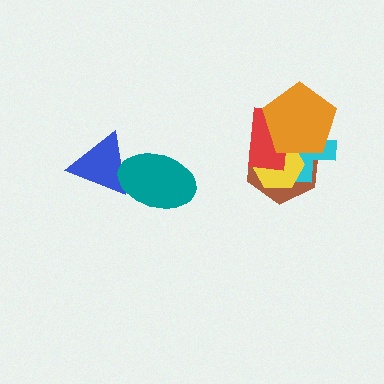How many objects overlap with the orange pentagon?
4 objects overlap with the orange pentagon.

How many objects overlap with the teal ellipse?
1 object overlaps with the teal ellipse.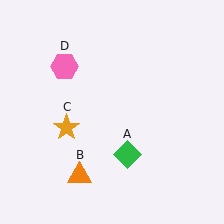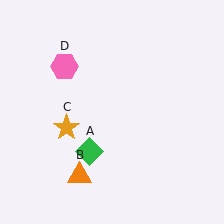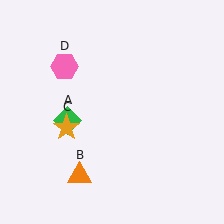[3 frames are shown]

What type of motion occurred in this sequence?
The green diamond (object A) rotated clockwise around the center of the scene.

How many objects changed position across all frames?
1 object changed position: green diamond (object A).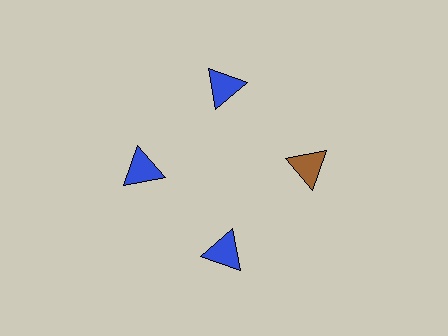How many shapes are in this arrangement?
There are 4 shapes arranged in a ring pattern.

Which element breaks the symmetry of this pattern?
The brown triangle at roughly the 3 o'clock position breaks the symmetry. All other shapes are blue triangles.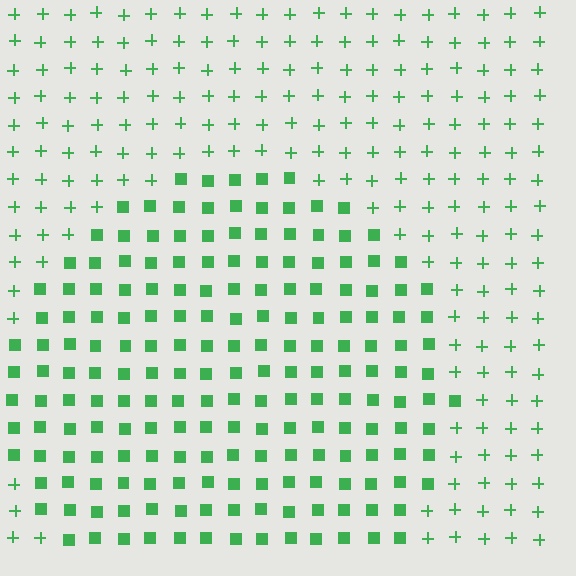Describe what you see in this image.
The image is filled with small green elements arranged in a uniform grid. A circle-shaped region contains squares, while the surrounding area contains plus signs. The boundary is defined purely by the change in element shape.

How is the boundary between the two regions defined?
The boundary is defined by a change in element shape: squares inside vs. plus signs outside. All elements share the same color and spacing.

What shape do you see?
I see a circle.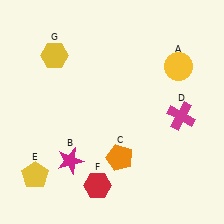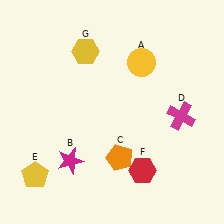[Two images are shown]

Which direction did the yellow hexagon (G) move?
The yellow hexagon (G) moved right.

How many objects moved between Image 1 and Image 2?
3 objects moved between the two images.